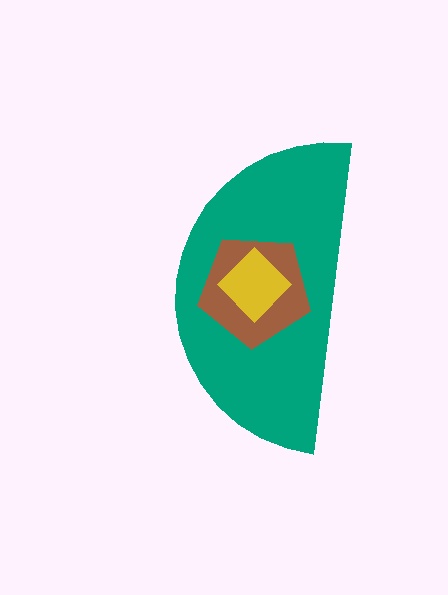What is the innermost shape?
The yellow diamond.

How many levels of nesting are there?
3.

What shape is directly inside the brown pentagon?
The yellow diamond.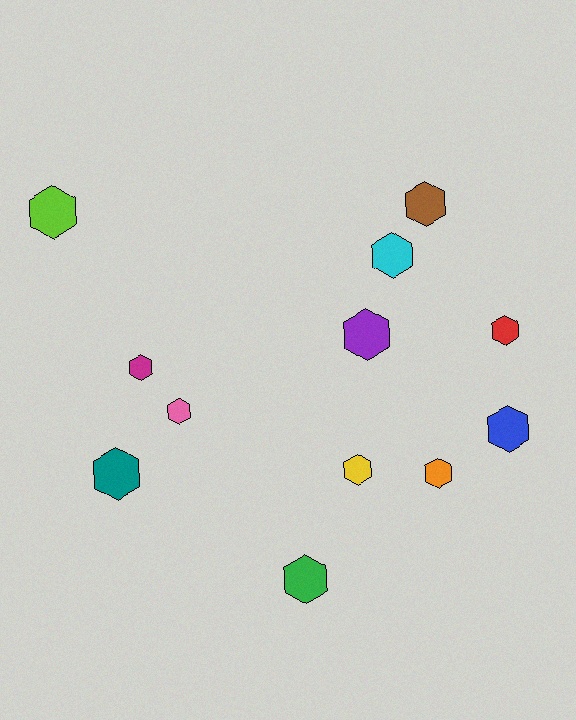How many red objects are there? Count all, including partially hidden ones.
There is 1 red object.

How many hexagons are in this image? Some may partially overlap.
There are 12 hexagons.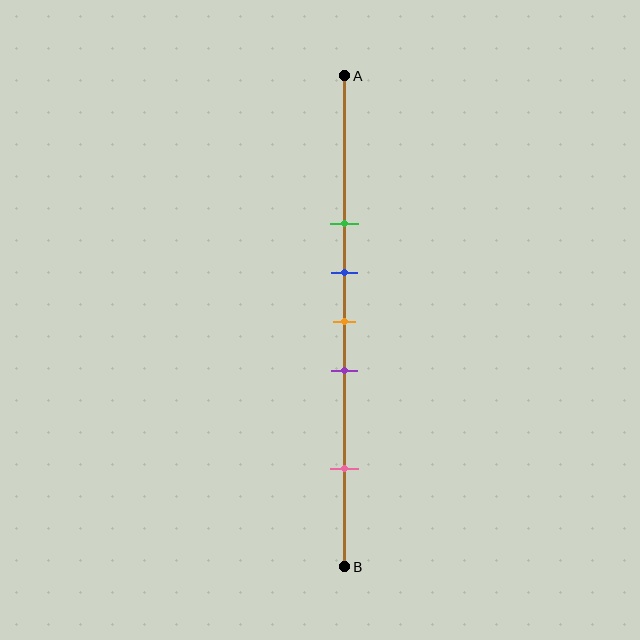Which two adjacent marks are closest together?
The blue and orange marks are the closest adjacent pair.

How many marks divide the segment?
There are 5 marks dividing the segment.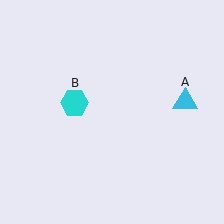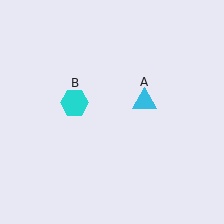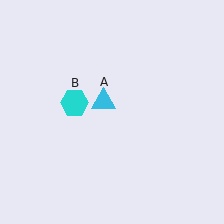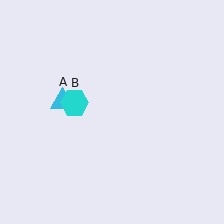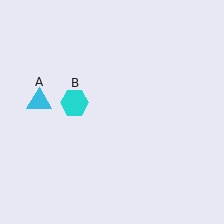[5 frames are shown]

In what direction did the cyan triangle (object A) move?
The cyan triangle (object A) moved left.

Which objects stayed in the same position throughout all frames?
Cyan hexagon (object B) remained stationary.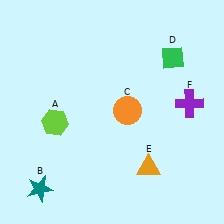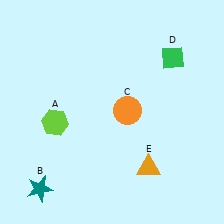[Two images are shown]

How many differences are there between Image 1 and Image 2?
There is 1 difference between the two images.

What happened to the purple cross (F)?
The purple cross (F) was removed in Image 2. It was in the top-right area of Image 1.